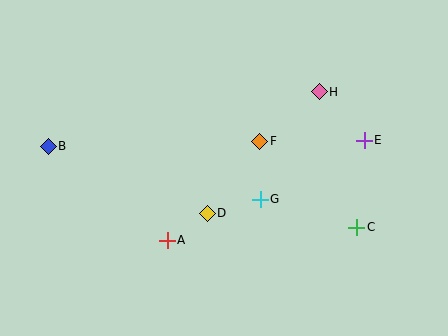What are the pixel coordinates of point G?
Point G is at (260, 199).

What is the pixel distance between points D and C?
The distance between D and C is 150 pixels.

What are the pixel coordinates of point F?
Point F is at (260, 141).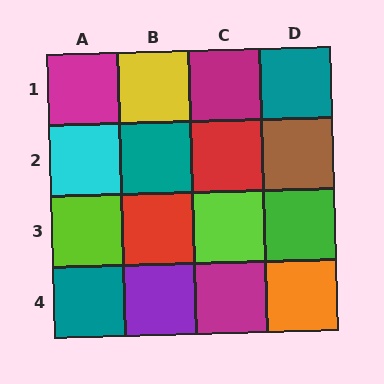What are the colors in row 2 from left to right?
Cyan, teal, red, brown.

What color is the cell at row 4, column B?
Purple.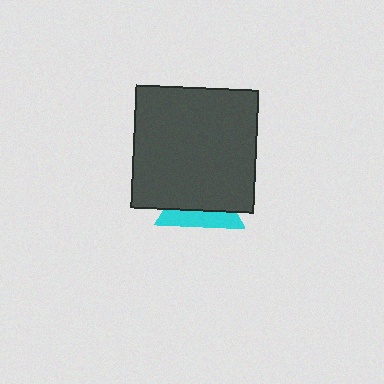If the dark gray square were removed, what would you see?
You would see the complete cyan triangle.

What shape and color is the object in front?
The object in front is a dark gray square.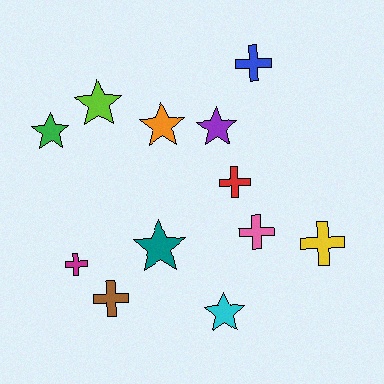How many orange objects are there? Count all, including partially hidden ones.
There is 1 orange object.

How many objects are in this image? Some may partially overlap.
There are 12 objects.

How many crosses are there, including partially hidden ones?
There are 6 crosses.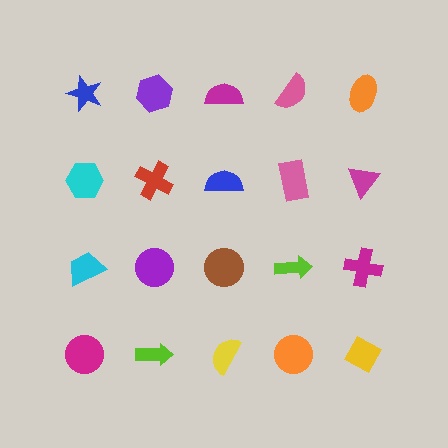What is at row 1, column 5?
An orange ellipse.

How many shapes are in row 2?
5 shapes.